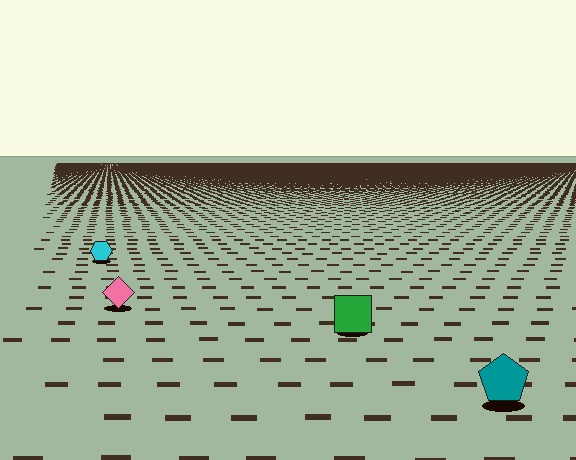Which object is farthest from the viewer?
The cyan hexagon is farthest from the viewer. It appears smaller and the ground texture around it is denser.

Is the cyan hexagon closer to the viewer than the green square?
No. The green square is closer — you can tell from the texture gradient: the ground texture is coarser near it.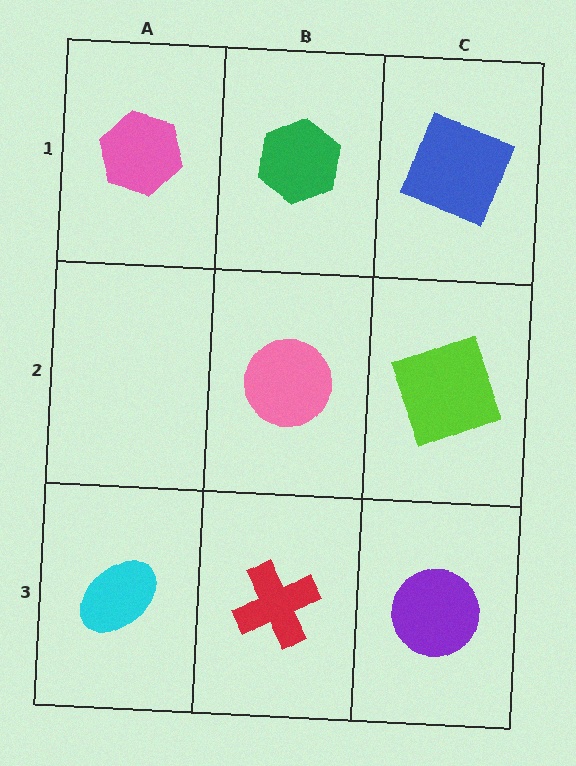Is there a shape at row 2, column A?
No, that cell is empty.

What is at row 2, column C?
A lime square.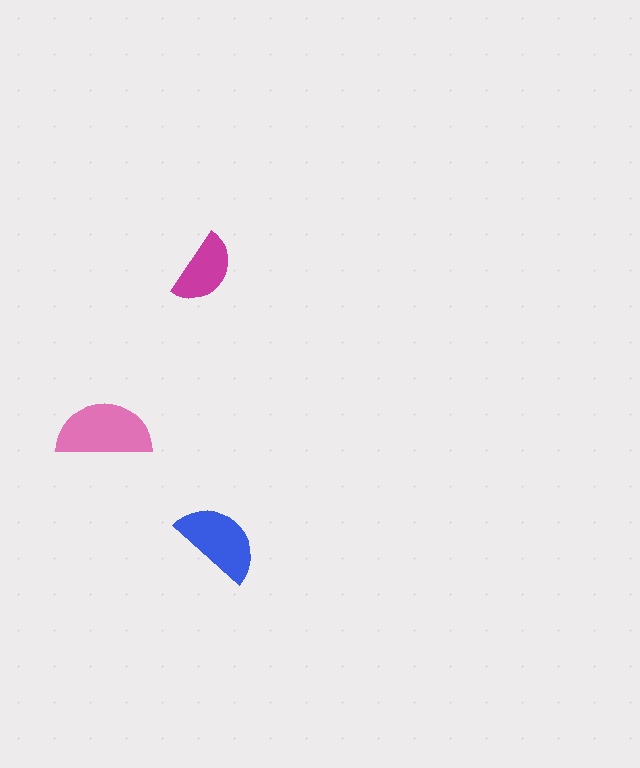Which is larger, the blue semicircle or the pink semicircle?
The pink one.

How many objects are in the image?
There are 3 objects in the image.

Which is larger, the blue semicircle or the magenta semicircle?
The blue one.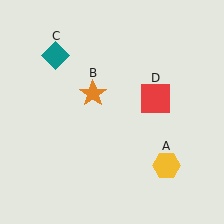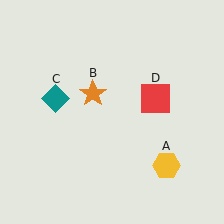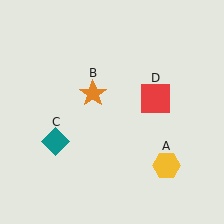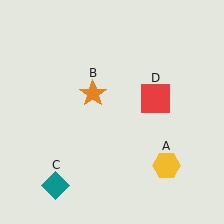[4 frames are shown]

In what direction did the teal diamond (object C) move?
The teal diamond (object C) moved down.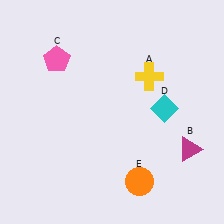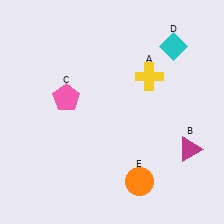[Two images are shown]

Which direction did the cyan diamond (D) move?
The cyan diamond (D) moved up.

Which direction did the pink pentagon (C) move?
The pink pentagon (C) moved down.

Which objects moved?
The objects that moved are: the pink pentagon (C), the cyan diamond (D).